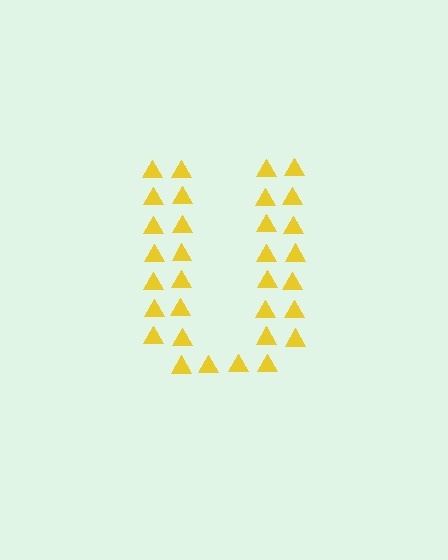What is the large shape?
The large shape is the letter U.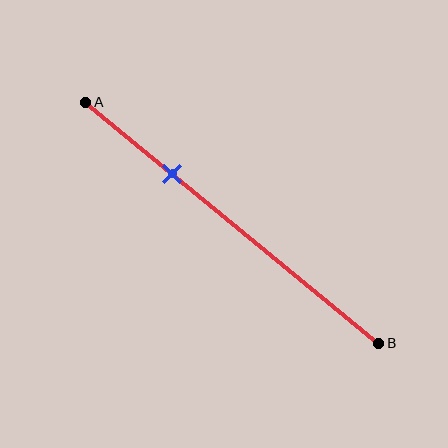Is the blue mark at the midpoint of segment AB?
No, the mark is at about 30% from A, not at the 50% midpoint.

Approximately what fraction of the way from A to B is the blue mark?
The blue mark is approximately 30% of the way from A to B.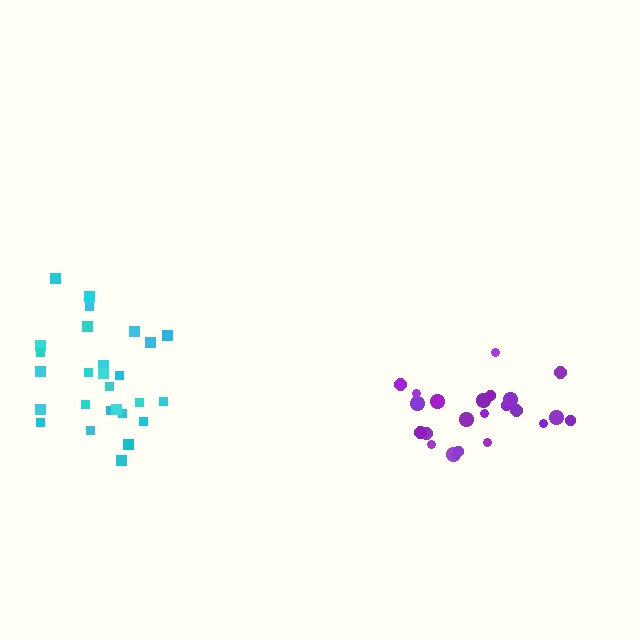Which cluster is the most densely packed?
Purple.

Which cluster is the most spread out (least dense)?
Cyan.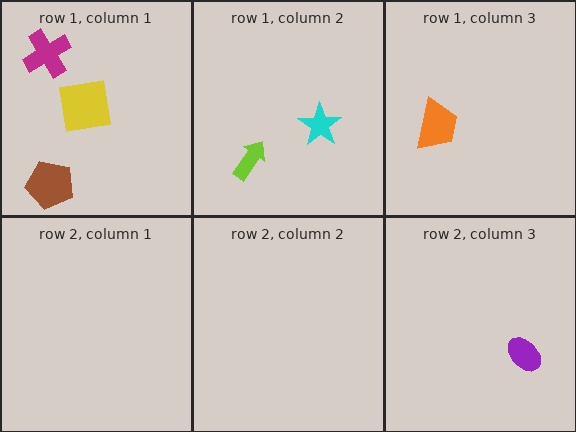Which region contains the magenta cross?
The row 1, column 1 region.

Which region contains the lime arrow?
The row 1, column 2 region.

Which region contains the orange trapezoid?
The row 1, column 3 region.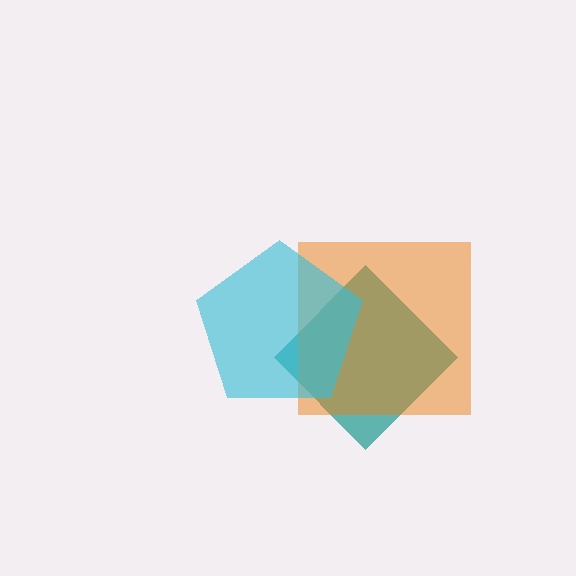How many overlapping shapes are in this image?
There are 3 overlapping shapes in the image.